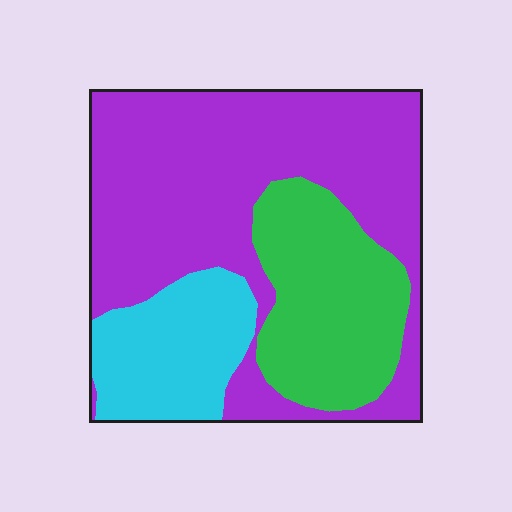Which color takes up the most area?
Purple, at roughly 55%.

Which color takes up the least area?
Cyan, at roughly 20%.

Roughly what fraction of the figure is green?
Green covers around 25% of the figure.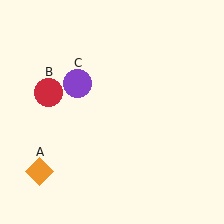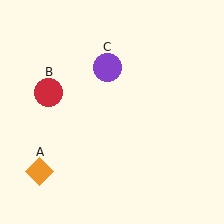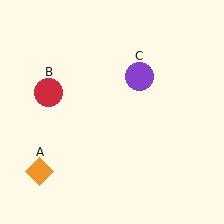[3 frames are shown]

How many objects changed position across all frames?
1 object changed position: purple circle (object C).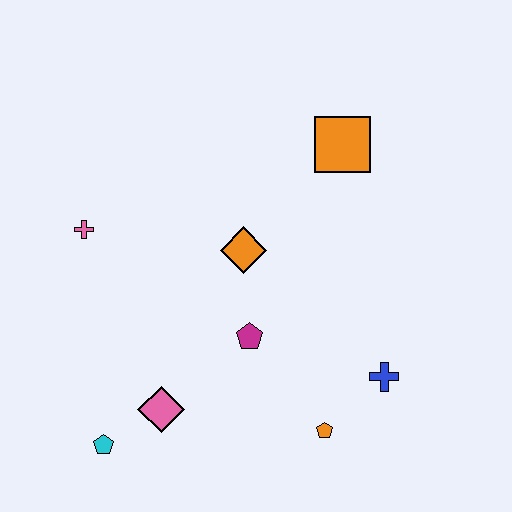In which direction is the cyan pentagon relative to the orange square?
The cyan pentagon is below the orange square.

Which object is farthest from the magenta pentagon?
The orange square is farthest from the magenta pentagon.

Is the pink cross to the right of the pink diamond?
No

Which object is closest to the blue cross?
The orange pentagon is closest to the blue cross.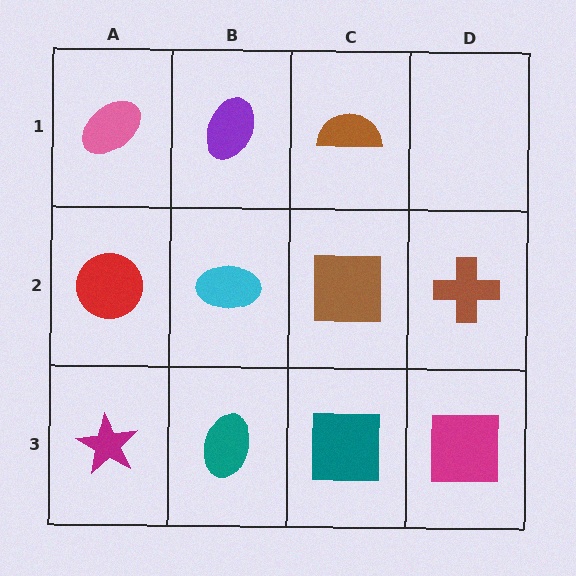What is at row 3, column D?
A magenta square.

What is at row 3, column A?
A magenta star.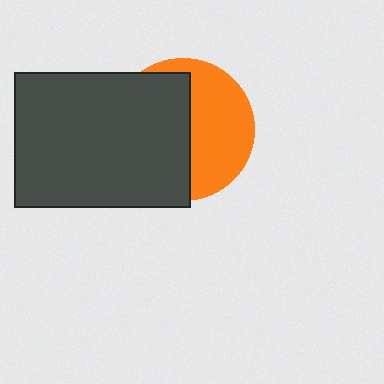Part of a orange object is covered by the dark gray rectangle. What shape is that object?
It is a circle.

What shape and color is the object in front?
The object in front is a dark gray rectangle.